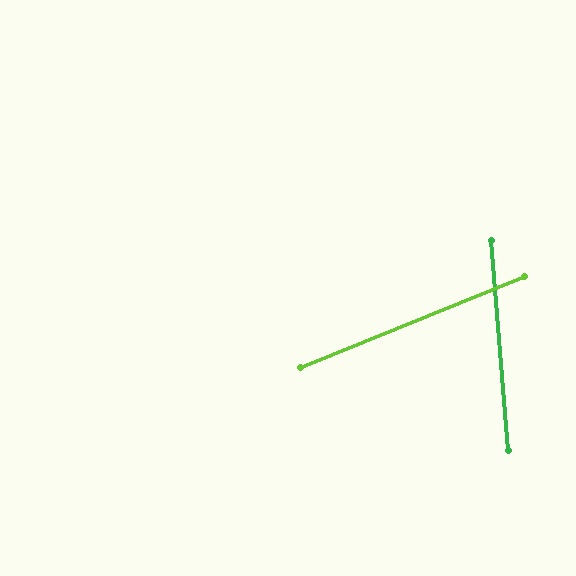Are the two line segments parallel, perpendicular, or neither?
Neither parallel nor perpendicular — they differ by about 72°.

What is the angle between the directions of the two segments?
Approximately 72 degrees.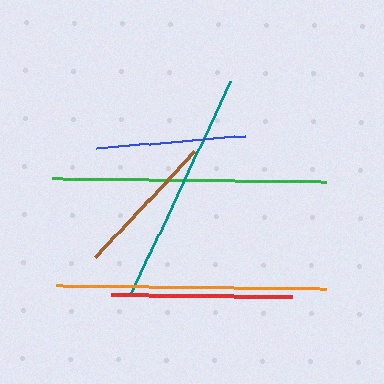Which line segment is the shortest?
The brown line is the shortest at approximately 145 pixels.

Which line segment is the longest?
The green line is the longest at approximately 274 pixels.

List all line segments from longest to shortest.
From longest to shortest: green, orange, teal, red, blue, brown.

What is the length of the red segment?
The red segment is approximately 181 pixels long.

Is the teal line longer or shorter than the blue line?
The teal line is longer than the blue line.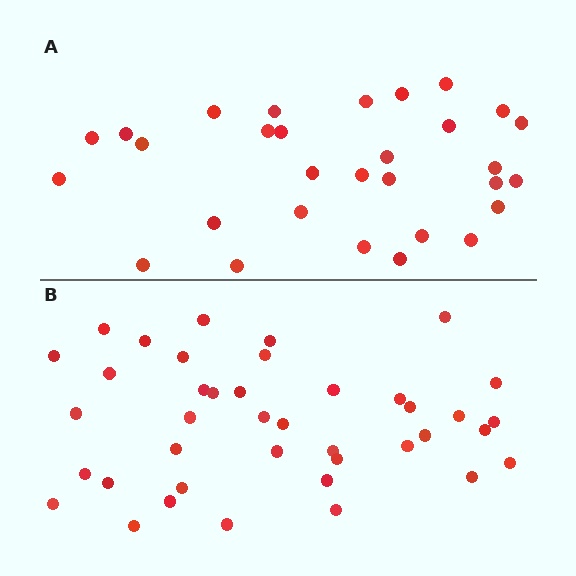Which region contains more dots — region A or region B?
Region B (the bottom region) has more dots.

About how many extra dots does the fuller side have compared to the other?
Region B has roughly 10 or so more dots than region A.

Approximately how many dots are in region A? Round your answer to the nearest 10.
About 30 dots.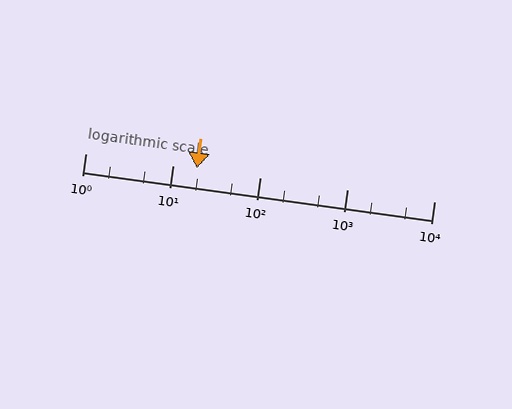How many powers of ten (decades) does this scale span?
The scale spans 4 decades, from 1 to 10000.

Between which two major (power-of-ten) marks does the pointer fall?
The pointer is between 10 and 100.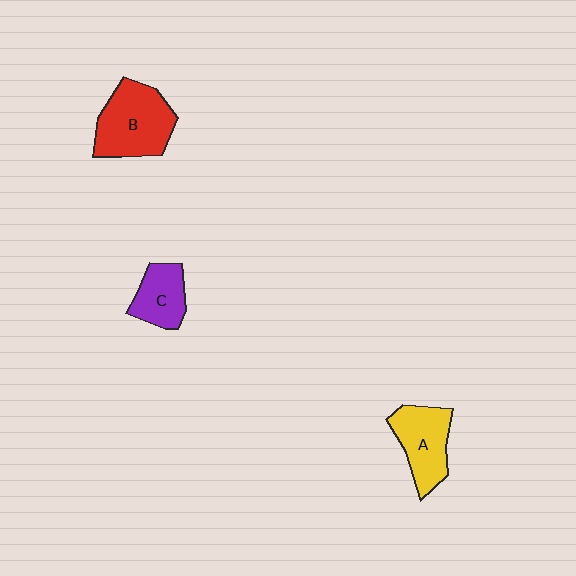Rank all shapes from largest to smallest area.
From largest to smallest: B (red), A (yellow), C (purple).